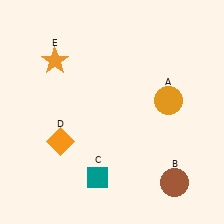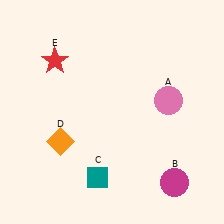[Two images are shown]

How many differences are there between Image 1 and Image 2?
There are 3 differences between the two images.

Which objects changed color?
A changed from orange to pink. B changed from brown to magenta. E changed from orange to red.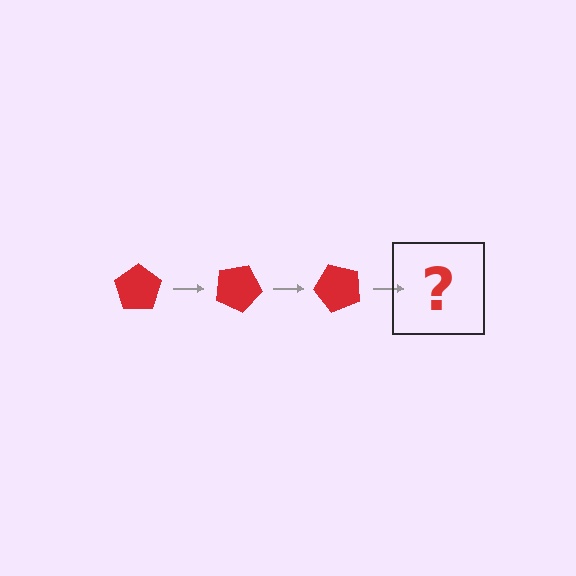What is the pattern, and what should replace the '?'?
The pattern is that the pentagon rotates 25 degrees each step. The '?' should be a red pentagon rotated 75 degrees.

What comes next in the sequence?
The next element should be a red pentagon rotated 75 degrees.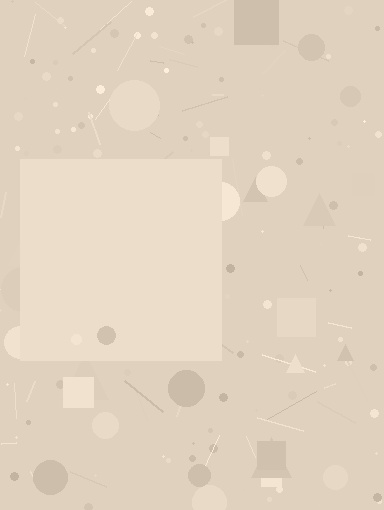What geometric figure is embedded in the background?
A square is embedded in the background.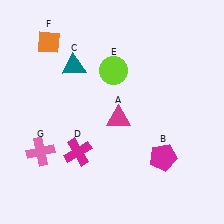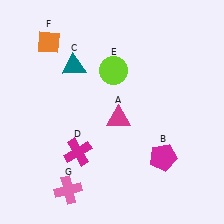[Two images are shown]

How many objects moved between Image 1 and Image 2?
1 object moved between the two images.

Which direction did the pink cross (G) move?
The pink cross (G) moved down.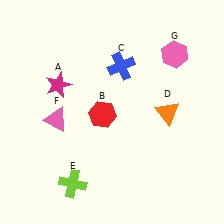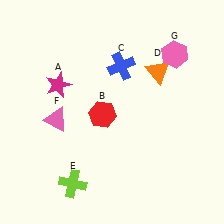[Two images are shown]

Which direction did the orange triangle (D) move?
The orange triangle (D) moved up.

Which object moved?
The orange triangle (D) moved up.